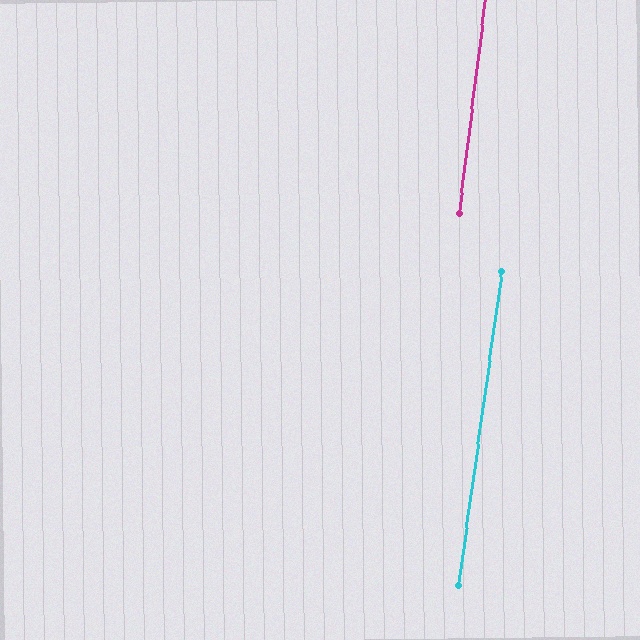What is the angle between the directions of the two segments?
Approximately 1 degree.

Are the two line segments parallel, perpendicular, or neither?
Parallel — their directions differ by only 0.8°.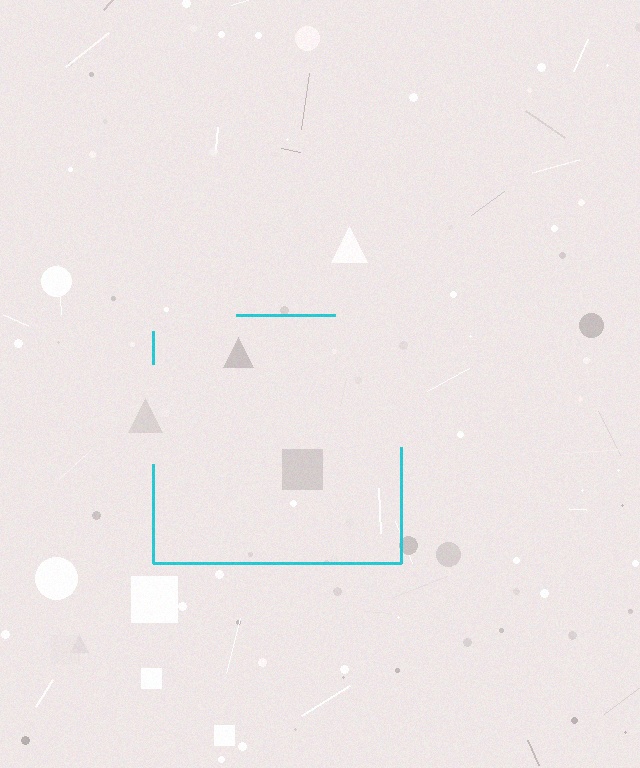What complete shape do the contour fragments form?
The contour fragments form a square.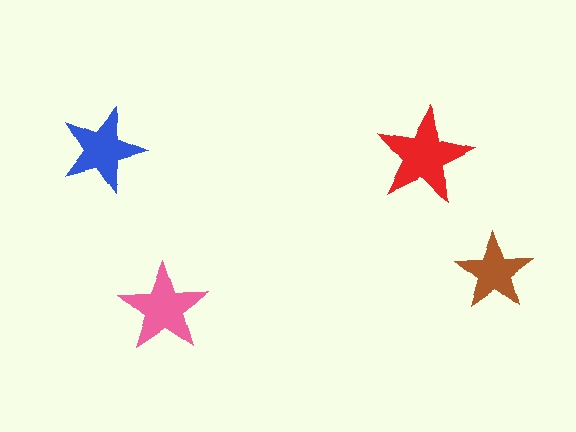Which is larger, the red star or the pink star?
The red one.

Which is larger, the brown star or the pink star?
The pink one.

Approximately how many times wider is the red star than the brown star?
About 1.5 times wider.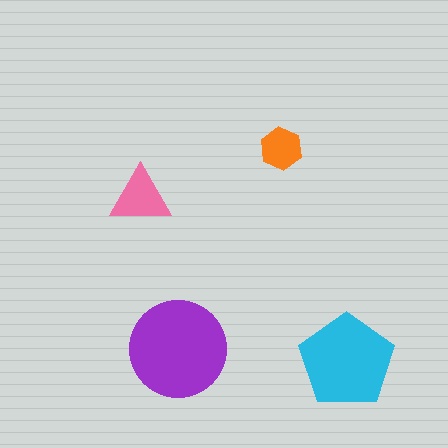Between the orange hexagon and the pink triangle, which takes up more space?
The pink triangle.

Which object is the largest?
The purple circle.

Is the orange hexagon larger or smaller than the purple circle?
Smaller.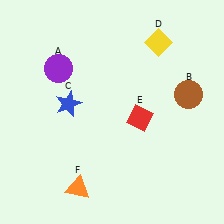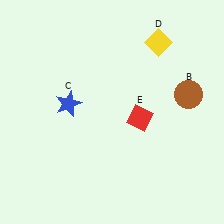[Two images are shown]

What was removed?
The purple circle (A), the orange triangle (F) were removed in Image 2.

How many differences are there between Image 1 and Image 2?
There are 2 differences between the two images.